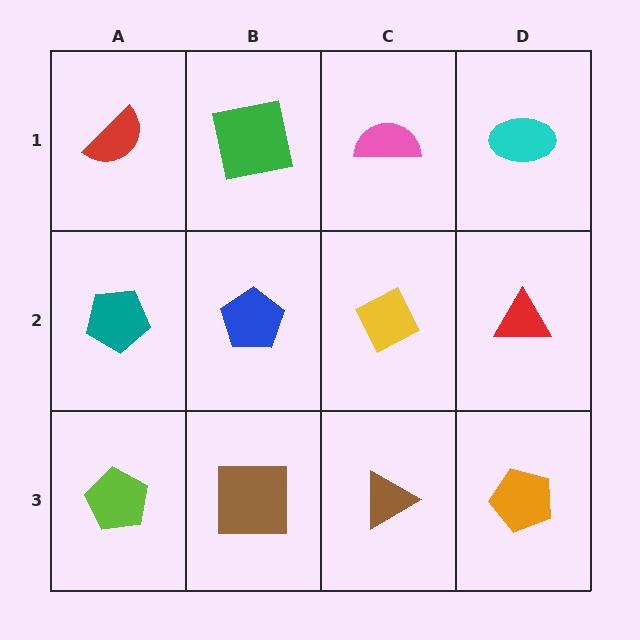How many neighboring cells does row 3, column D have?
2.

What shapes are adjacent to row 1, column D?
A red triangle (row 2, column D), a pink semicircle (row 1, column C).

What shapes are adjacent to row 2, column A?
A red semicircle (row 1, column A), a lime pentagon (row 3, column A), a blue pentagon (row 2, column B).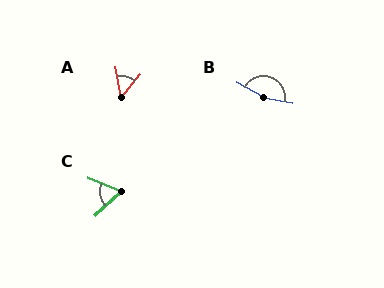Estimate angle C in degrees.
Approximately 64 degrees.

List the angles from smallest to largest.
A (50°), C (64°), B (164°).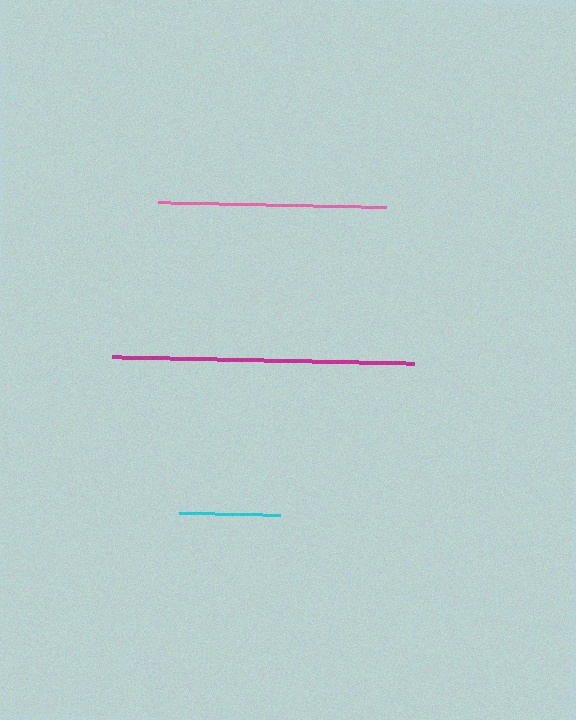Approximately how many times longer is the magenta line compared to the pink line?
The magenta line is approximately 1.3 times the length of the pink line.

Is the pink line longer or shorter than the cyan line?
The pink line is longer than the cyan line.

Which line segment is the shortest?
The cyan line is the shortest at approximately 101 pixels.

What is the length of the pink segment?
The pink segment is approximately 228 pixels long.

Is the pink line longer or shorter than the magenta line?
The magenta line is longer than the pink line.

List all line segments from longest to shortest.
From longest to shortest: magenta, pink, cyan.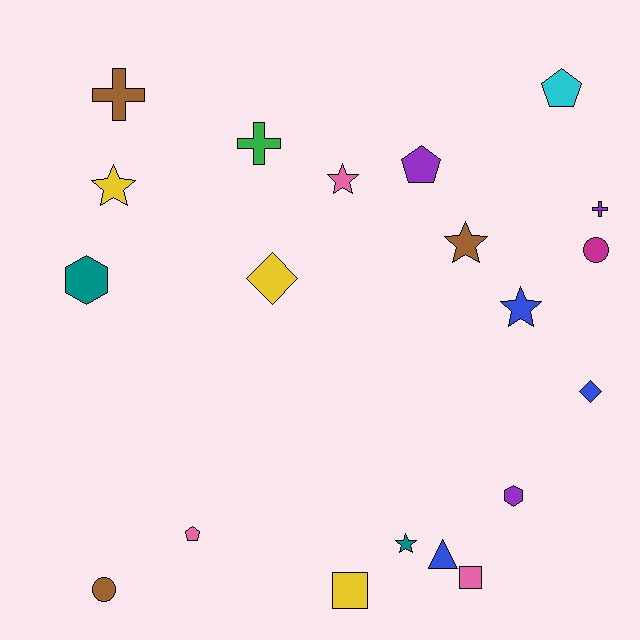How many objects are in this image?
There are 20 objects.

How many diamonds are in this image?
There are 2 diamonds.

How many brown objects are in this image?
There are 3 brown objects.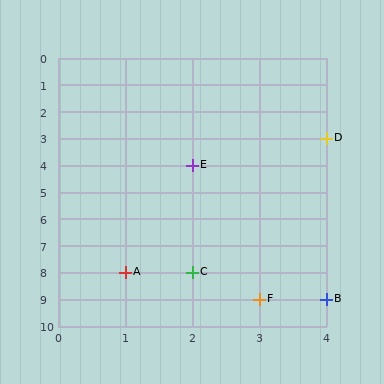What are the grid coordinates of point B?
Point B is at grid coordinates (4, 9).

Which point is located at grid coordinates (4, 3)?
Point D is at (4, 3).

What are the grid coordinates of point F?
Point F is at grid coordinates (3, 9).